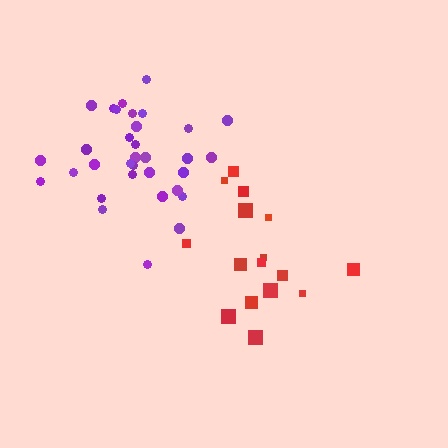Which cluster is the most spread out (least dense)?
Red.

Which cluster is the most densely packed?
Purple.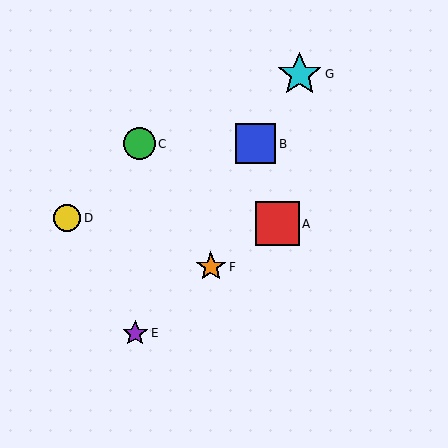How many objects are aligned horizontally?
2 objects (B, C) are aligned horizontally.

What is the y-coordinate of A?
Object A is at y≈224.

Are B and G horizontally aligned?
No, B is at y≈144 and G is at y≈74.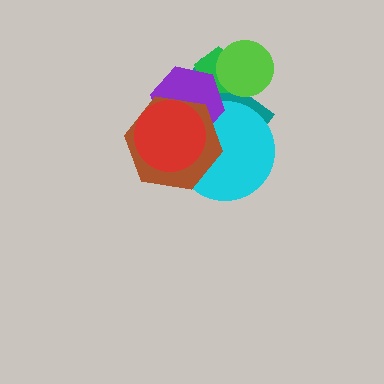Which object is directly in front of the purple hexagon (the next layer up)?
The brown hexagon is directly in front of the purple hexagon.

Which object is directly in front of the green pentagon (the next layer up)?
The lime circle is directly in front of the green pentagon.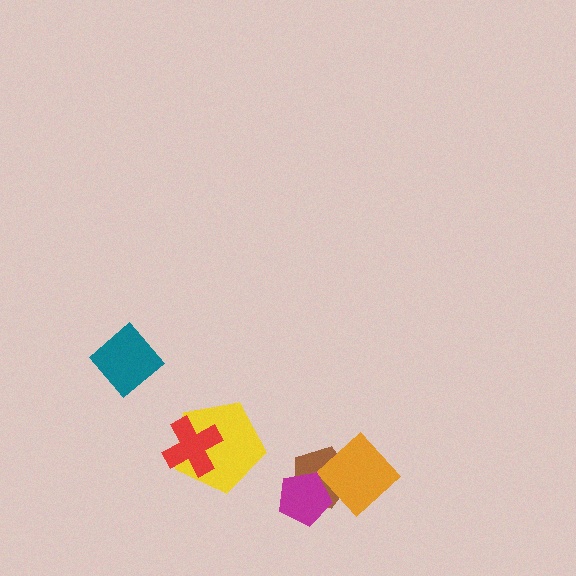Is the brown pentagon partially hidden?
Yes, it is partially covered by another shape.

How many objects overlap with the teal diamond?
0 objects overlap with the teal diamond.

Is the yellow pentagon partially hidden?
Yes, it is partially covered by another shape.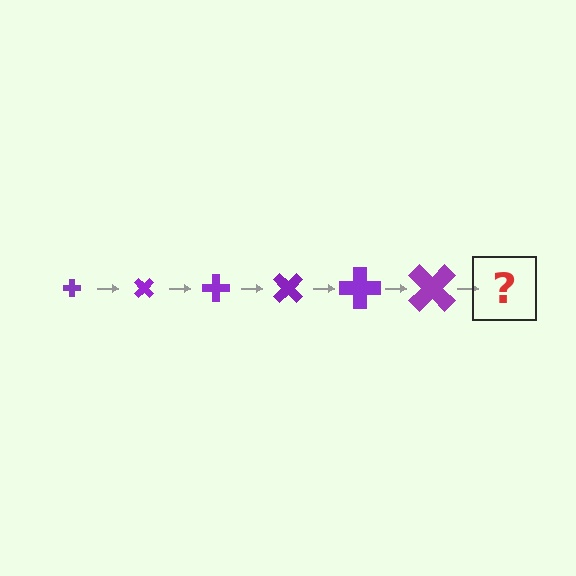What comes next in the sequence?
The next element should be a cross, larger than the previous one and rotated 270 degrees from the start.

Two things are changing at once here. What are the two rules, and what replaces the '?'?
The two rules are that the cross grows larger each step and it rotates 45 degrees each step. The '?' should be a cross, larger than the previous one and rotated 270 degrees from the start.